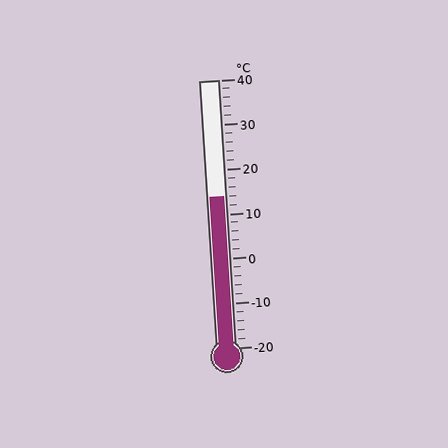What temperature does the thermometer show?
The thermometer shows approximately 14°C.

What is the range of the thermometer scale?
The thermometer scale ranges from -20°C to 40°C.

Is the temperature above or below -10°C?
The temperature is above -10°C.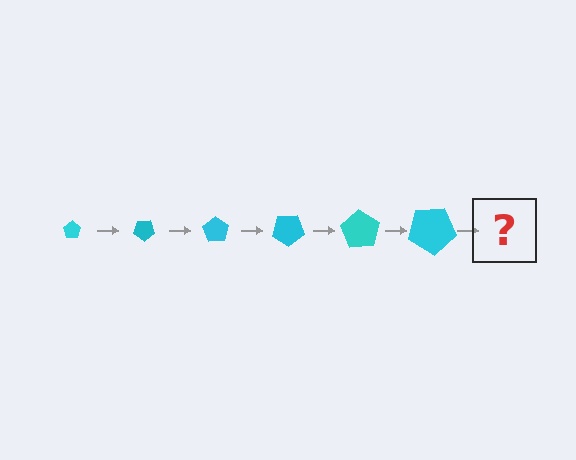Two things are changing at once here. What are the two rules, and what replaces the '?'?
The two rules are that the pentagon grows larger each step and it rotates 35 degrees each step. The '?' should be a pentagon, larger than the previous one and rotated 210 degrees from the start.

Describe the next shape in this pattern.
It should be a pentagon, larger than the previous one and rotated 210 degrees from the start.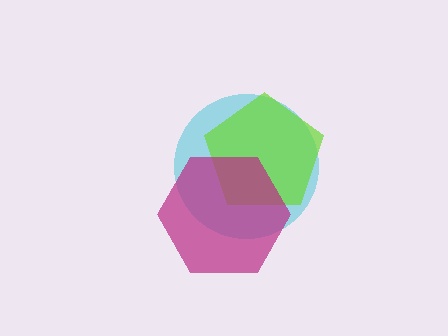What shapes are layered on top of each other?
The layered shapes are: a cyan circle, a lime pentagon, a magenta hexagon.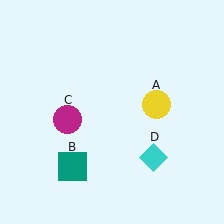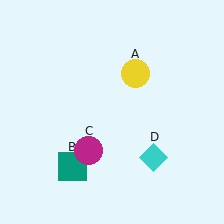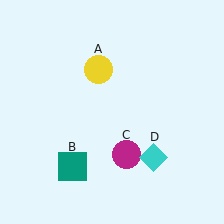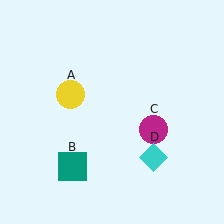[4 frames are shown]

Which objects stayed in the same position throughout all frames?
Teal square (object B) and cyan diamond (object D) remained stationary.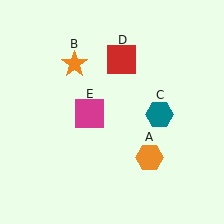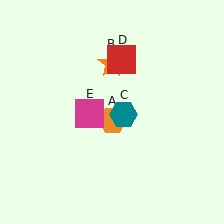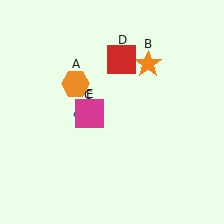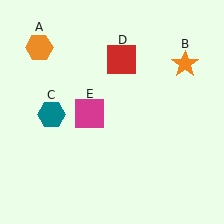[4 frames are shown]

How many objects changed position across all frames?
3 objects changed position: orange hexagon (object A), orange star (object B), teal hexagon (object C).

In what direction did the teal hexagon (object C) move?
The teal hexagon (object C) moved left.